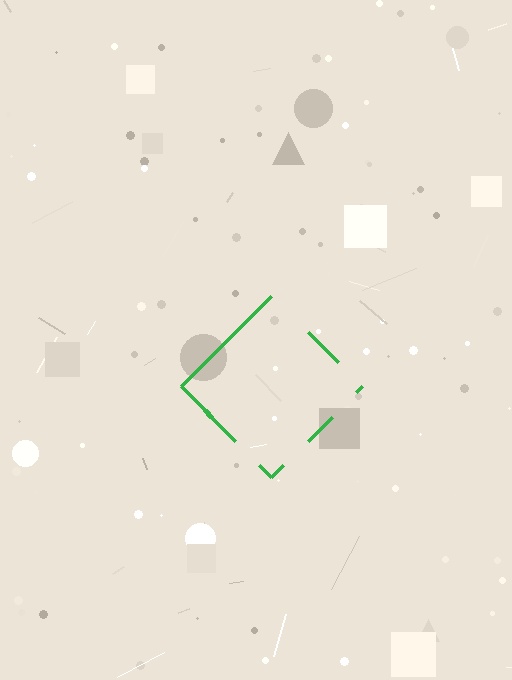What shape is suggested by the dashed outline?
The dashed outline suggests a diamond.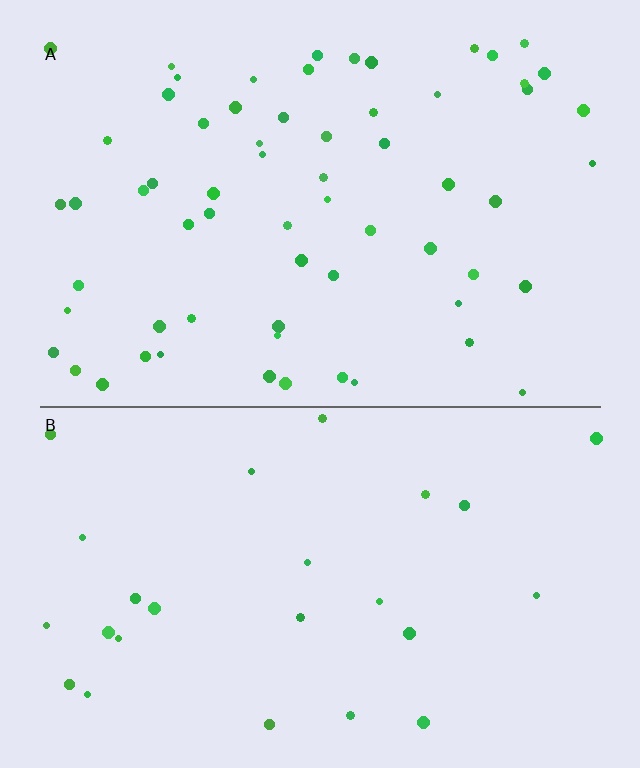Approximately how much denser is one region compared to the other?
Approximately 2.5× — region A over region B.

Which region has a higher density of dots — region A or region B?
A (the top).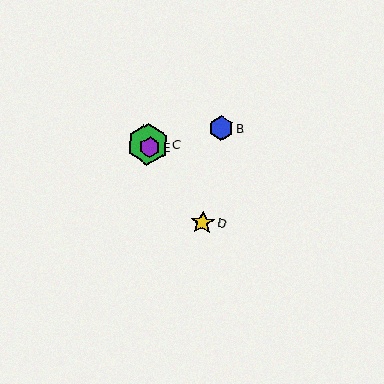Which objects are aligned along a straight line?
Objects A, C, D, E are aligned along a straight line.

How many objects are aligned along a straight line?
4 objects (A, C, D, E) are aligned along a straight line.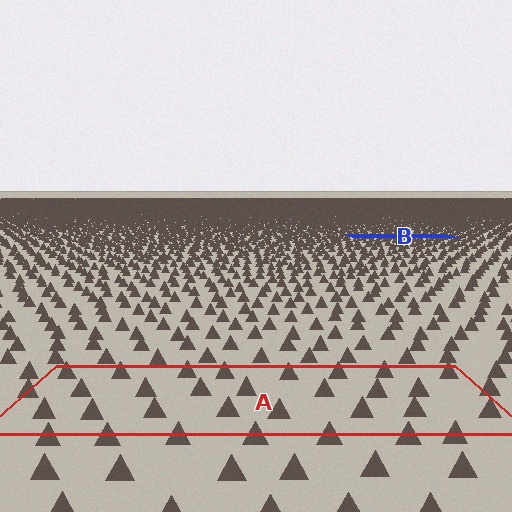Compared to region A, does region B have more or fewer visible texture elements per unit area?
Region B has more texture elements per unit area — they are packed more densely because it is farther away.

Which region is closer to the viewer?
Region A is closer. The texture elements there are larger and more spread out.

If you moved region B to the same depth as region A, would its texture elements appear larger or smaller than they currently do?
They would appear larger. At a closer depth, the same texture elements are projected at a bigger on-screen size.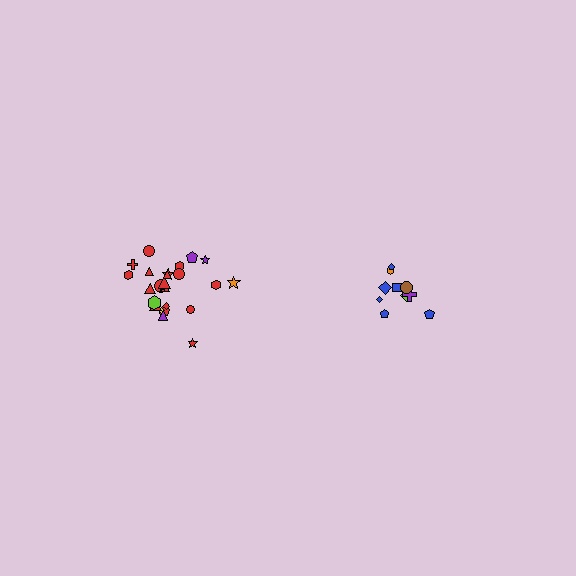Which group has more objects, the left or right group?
The left group.